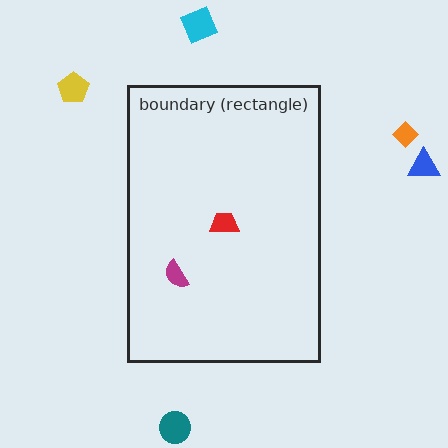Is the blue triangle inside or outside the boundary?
Outside.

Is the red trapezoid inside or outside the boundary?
Inside.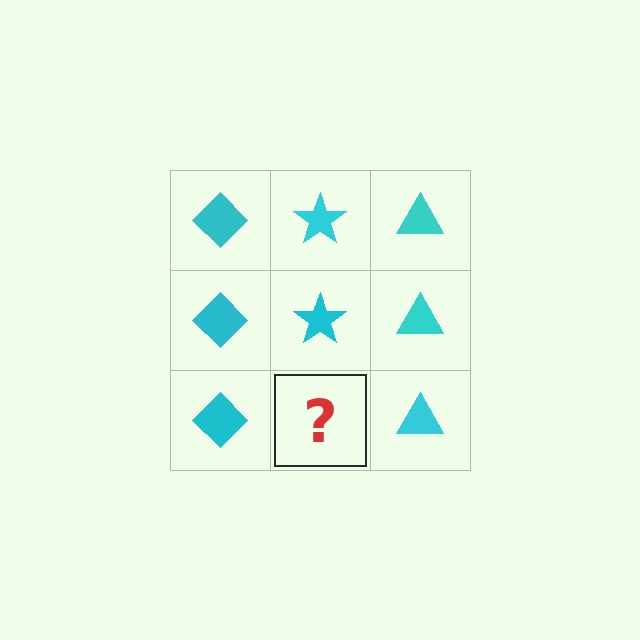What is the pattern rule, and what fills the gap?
The rule is that each column has a consistent shape. The gap should be filled with a cyan star.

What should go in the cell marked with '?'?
The missing cell should contain a cyan star.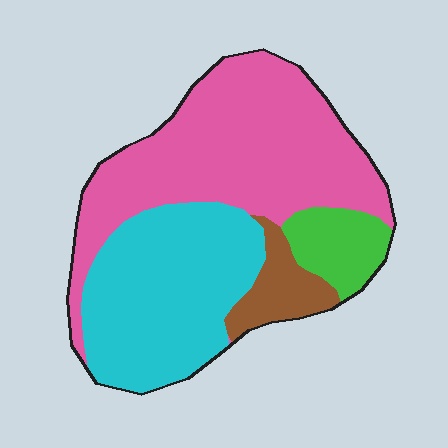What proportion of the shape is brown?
Brown takes up about one tenth (1/10) of the shape.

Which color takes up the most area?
Pink, at roughly 45%.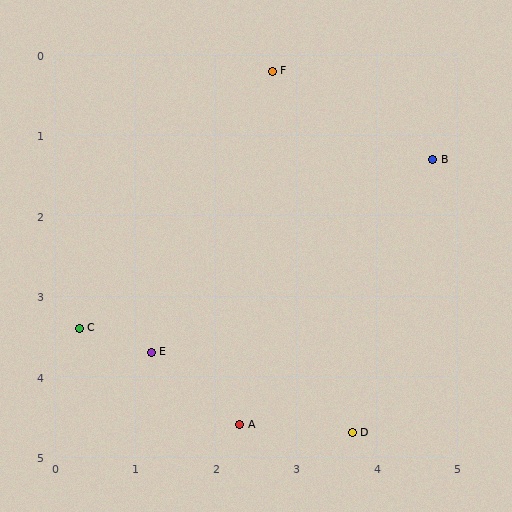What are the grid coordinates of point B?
Point B is at approximately (4.7, 1.3).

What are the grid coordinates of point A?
Point A is at approximately (2.3, 4.6).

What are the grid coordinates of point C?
Point C is at approximately (0.3, 3.4).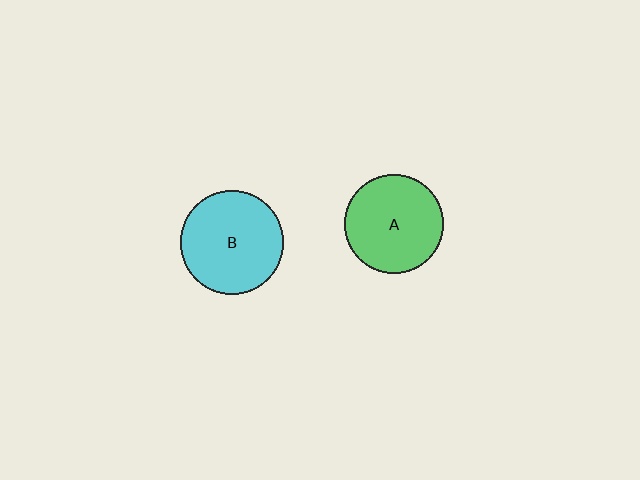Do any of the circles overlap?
No, none of the circles overlap.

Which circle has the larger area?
Circle B (cyan).